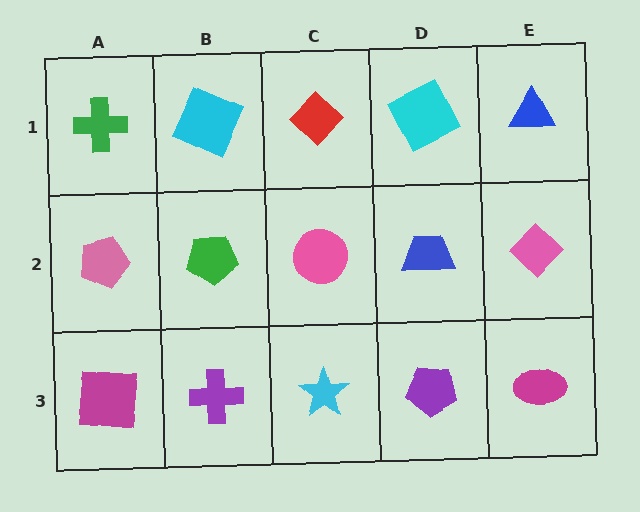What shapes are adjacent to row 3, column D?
A blue trapezoid (row 2, column D), a cyan star (row 3, column C), a magenta ellipse (row 3, column E).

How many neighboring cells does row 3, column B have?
3.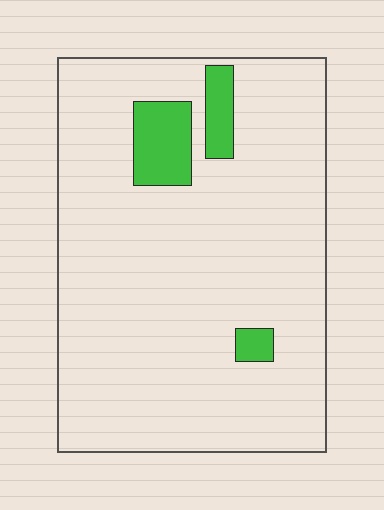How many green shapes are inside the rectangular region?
3.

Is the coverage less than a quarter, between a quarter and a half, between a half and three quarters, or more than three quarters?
Less than a quarter.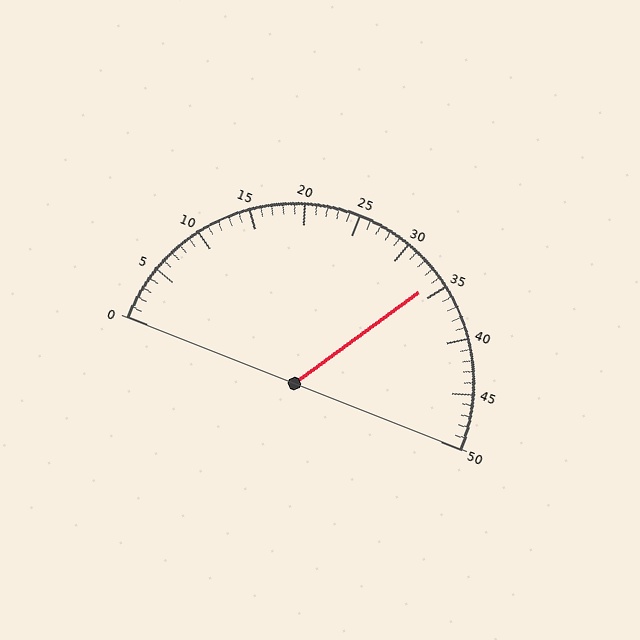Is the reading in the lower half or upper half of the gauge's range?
The reading is in the upper half of the range (0 to 50).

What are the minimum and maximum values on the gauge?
The gauge ranges from 0 to 50.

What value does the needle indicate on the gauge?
The needle indicates approximately 34.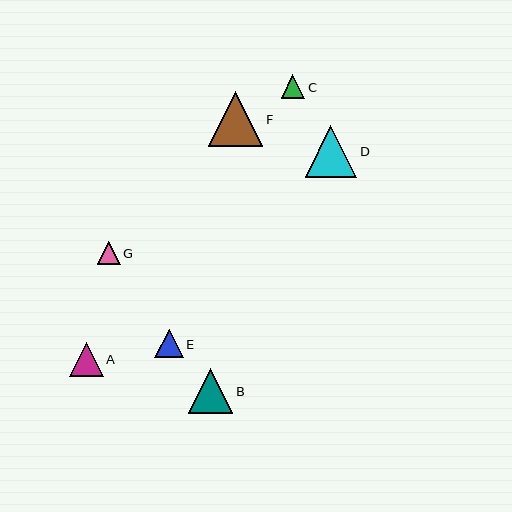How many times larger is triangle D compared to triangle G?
Triangle D is approximately 2.3 times the size of triangle G.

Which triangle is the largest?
Triangle F is the largest with a size of approximately 55 pixels.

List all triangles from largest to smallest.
From largest to smallest: F, D, B, A, E, C, G.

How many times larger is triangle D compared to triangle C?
Triangle D is approximately 2.2 times the size of triangle C.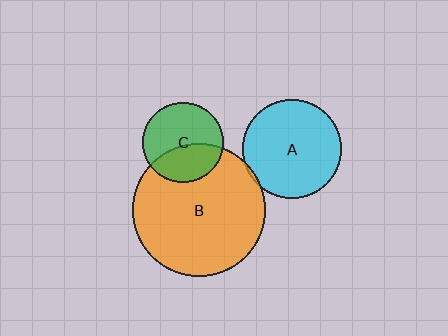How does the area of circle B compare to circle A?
Approximately 1.8 times.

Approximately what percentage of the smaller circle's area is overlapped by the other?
Approximately 5%.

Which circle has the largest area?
Circle B (orange).